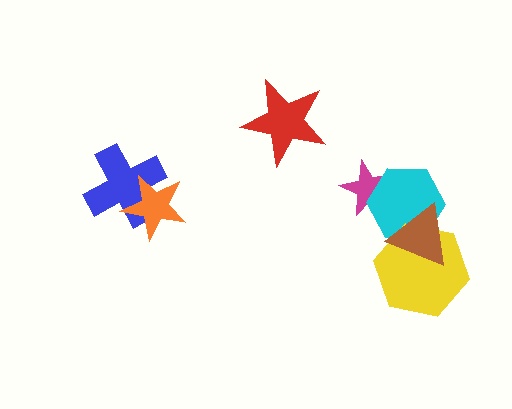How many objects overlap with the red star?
0 objects overlap with the red star.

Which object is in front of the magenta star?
The cyan hexagon is in front of the magenta star.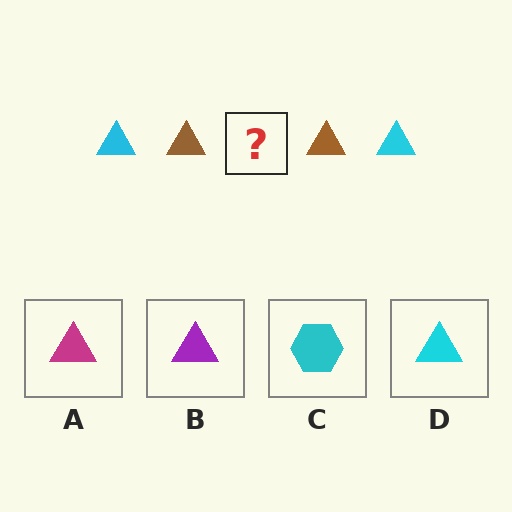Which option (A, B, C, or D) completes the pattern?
D.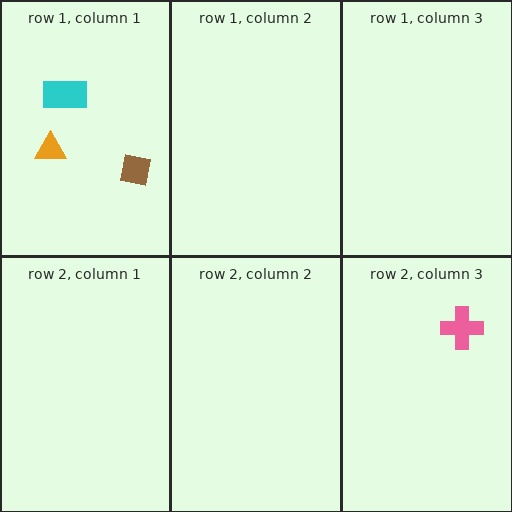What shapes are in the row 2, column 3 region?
The pink cross.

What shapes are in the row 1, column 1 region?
The brown square, the orange triangle, the cyan rectangle.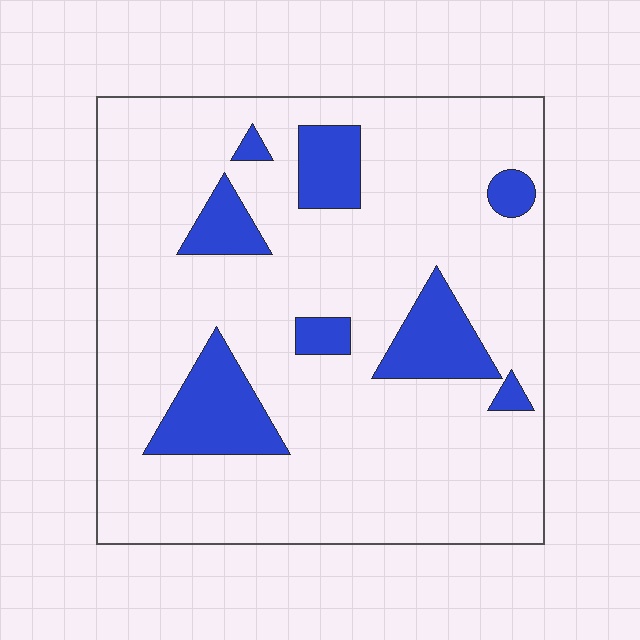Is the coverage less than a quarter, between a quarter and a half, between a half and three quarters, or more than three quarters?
Less than a quarter.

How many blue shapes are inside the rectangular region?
8.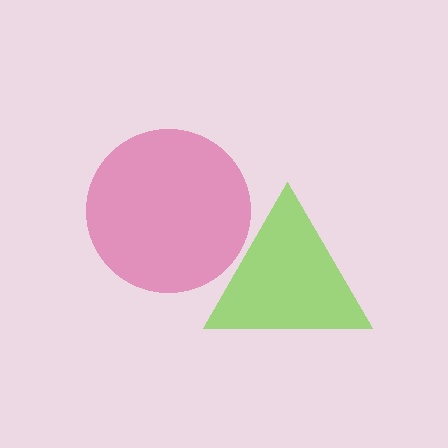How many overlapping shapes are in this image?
There are 2 overlapping shapes in the image.